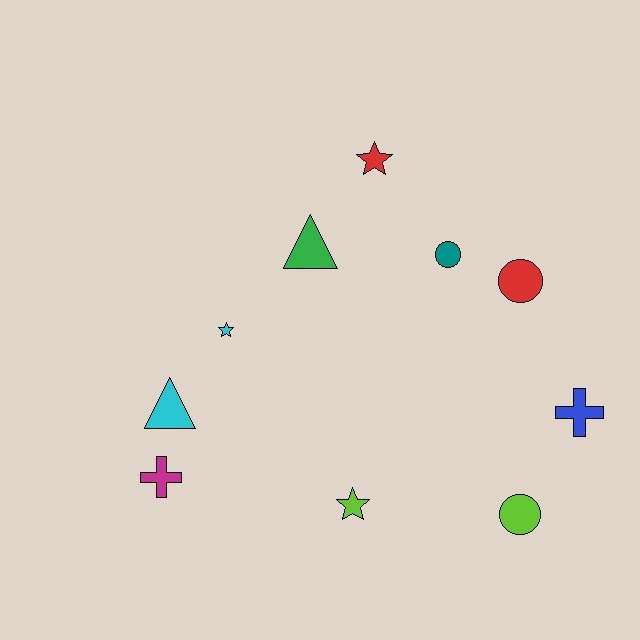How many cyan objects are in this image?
There are 2 cyan objects.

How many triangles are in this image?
There are 2 triangles.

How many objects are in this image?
There are 10 objects.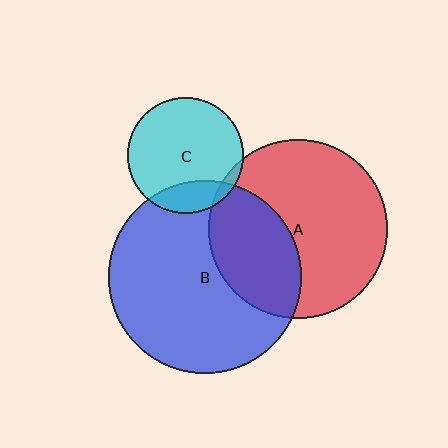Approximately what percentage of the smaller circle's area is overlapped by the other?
Approximately 35%.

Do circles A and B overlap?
Yes.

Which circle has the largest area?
Circle B (blue).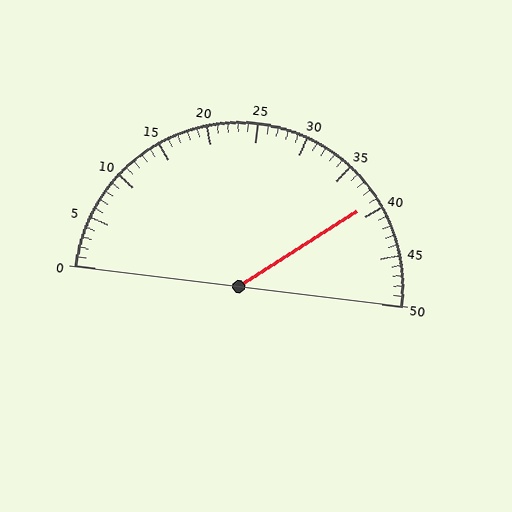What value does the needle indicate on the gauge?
The needle indicates approximately 39.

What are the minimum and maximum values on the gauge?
The gauge ranges from 0 to 50.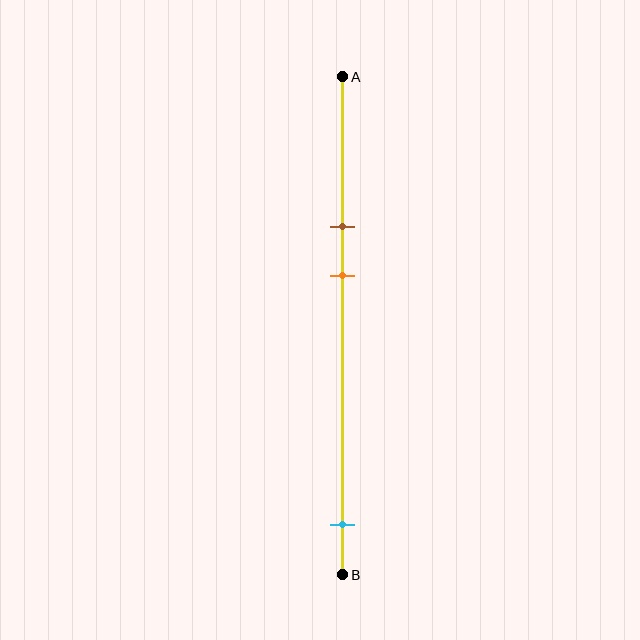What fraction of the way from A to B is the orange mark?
The orange mark is approximately 40% (0.4) of the way from A to B.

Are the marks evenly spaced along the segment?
No, the marks are not evenly spaced.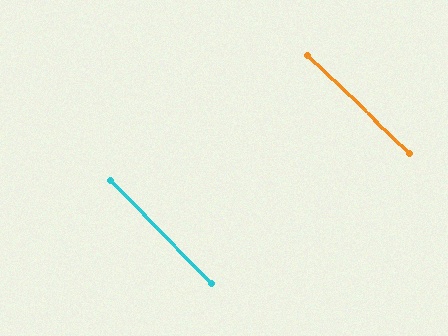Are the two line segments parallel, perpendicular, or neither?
Parallel — their directions differ by only 1.9°.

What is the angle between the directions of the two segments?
Approximately 2 degrees.